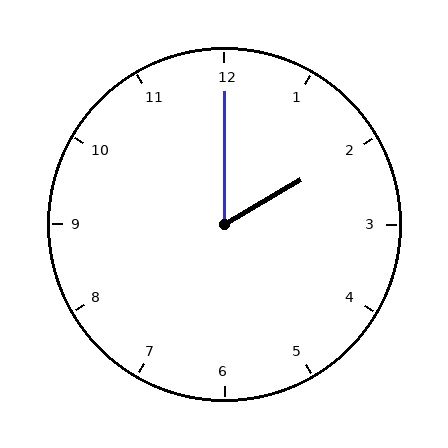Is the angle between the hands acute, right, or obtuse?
It is acute.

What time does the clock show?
2:00.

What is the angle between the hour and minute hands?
Approximately 60 degrees.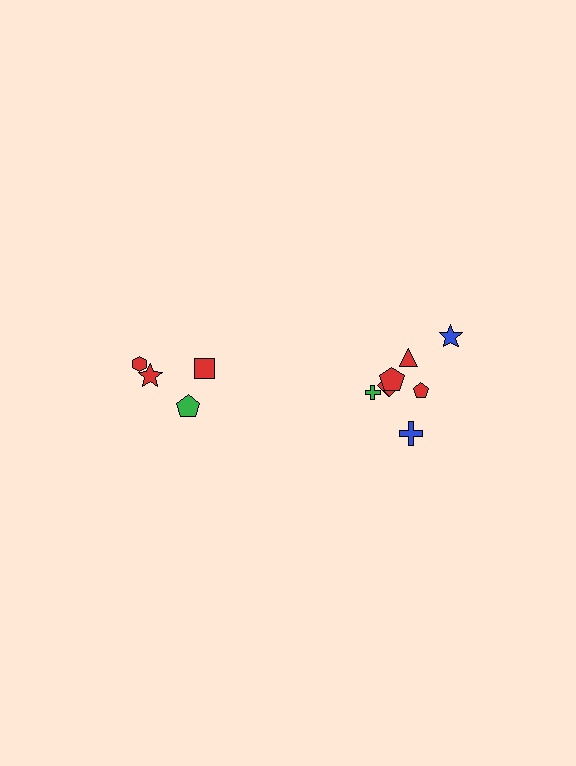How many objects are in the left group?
There are 4 objects.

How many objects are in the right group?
There are 8 objects.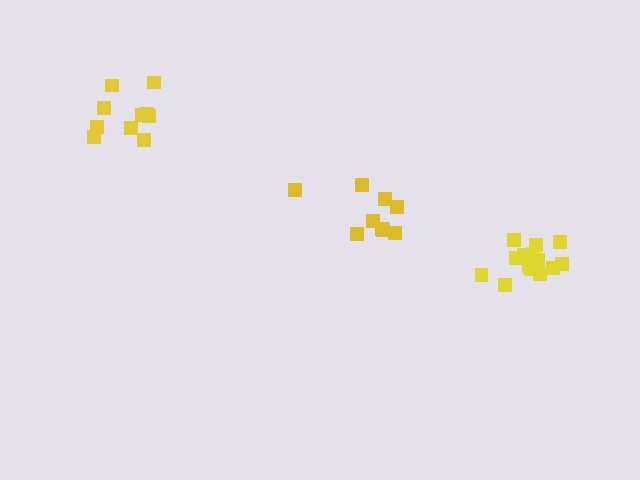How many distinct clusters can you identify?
There are 3 distinct clusters.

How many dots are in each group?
Group 1: 9 dots, Group 2: 10 dots, Group 3: 15 dots (34 total).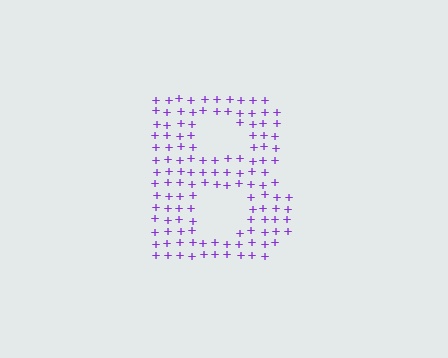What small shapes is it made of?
It is made of small plus signs.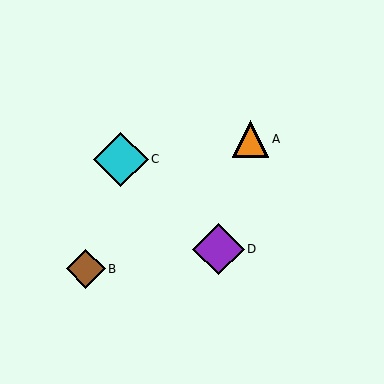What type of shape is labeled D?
Shape D is a purple diamond.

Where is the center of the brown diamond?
The center of the brown diamond is at (86, 269).